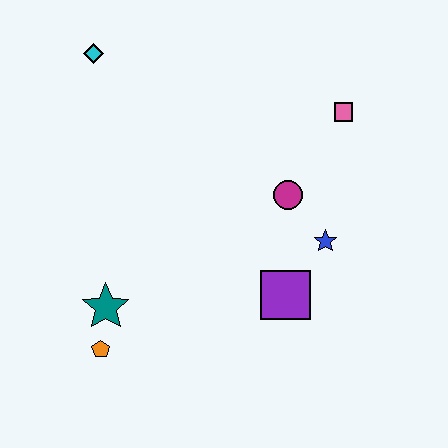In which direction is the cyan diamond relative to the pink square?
The cyan diamond is to the left of the pink square.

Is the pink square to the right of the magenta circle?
Yes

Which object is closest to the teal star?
The orange pentagon is closest to the teal star.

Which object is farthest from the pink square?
The orange pentagon is farthest from the pink square.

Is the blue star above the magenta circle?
No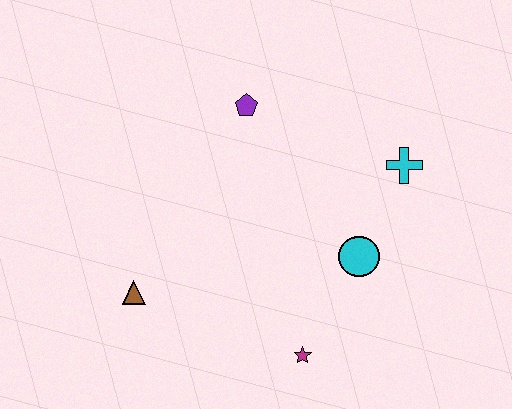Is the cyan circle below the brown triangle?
No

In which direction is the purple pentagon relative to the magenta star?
The purple pentagon is above the magenta star.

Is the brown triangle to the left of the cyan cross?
Yes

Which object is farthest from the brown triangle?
The cyan cross is farthest from the brown triangle.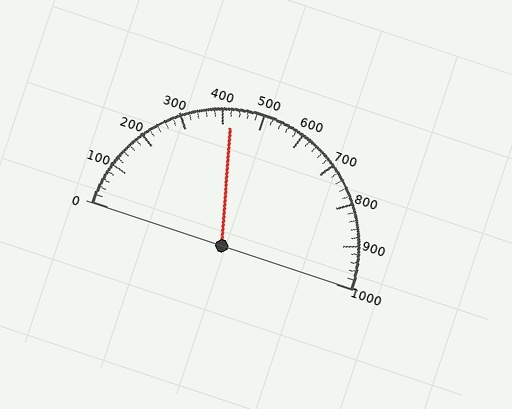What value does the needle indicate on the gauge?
The needle indicates approximately 420.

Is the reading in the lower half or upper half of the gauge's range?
The reading is in the lower half of the range (0 to 1000).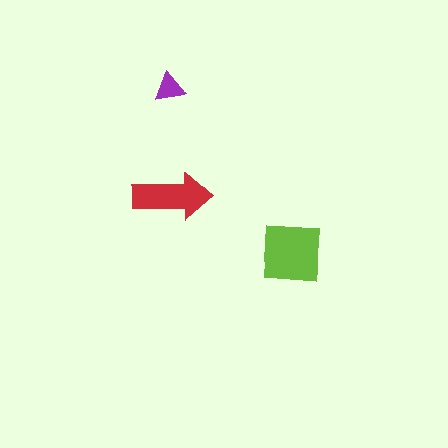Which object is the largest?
The lime square.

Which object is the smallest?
The purple triangle.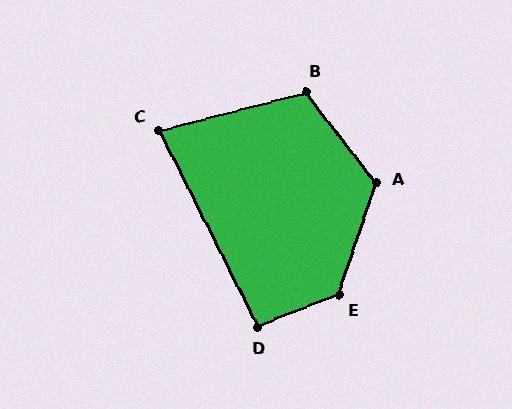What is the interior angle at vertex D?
Approximately 95 degrees (obtuse).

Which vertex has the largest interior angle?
E, at approximately 130 degrees.